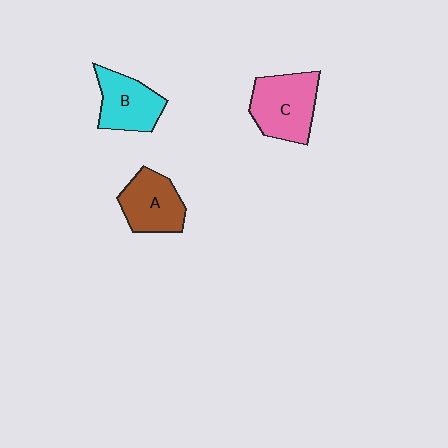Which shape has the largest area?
Shape C (pink).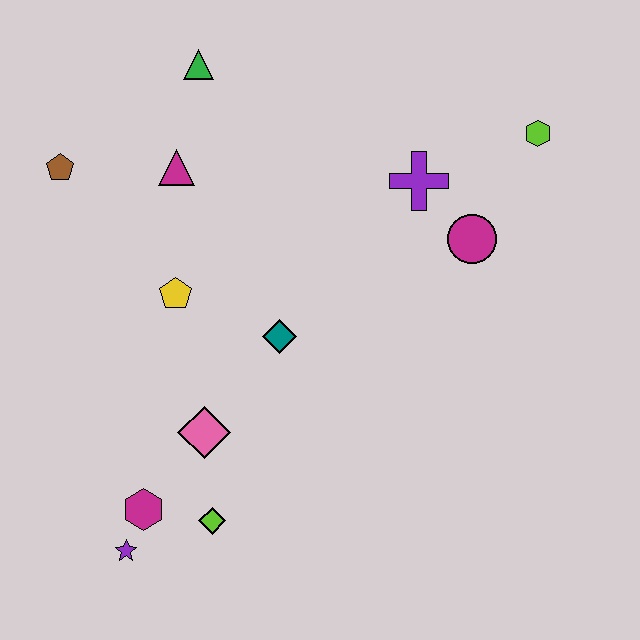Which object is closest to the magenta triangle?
The green triangle is closest to the magenta triangle.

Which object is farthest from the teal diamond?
The lime hexagon is farthest from the teal diamond.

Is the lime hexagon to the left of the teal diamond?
No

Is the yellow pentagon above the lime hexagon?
No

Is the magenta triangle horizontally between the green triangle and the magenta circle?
No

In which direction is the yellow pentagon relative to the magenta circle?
The yellow pentagon is to the left of the magenta circle.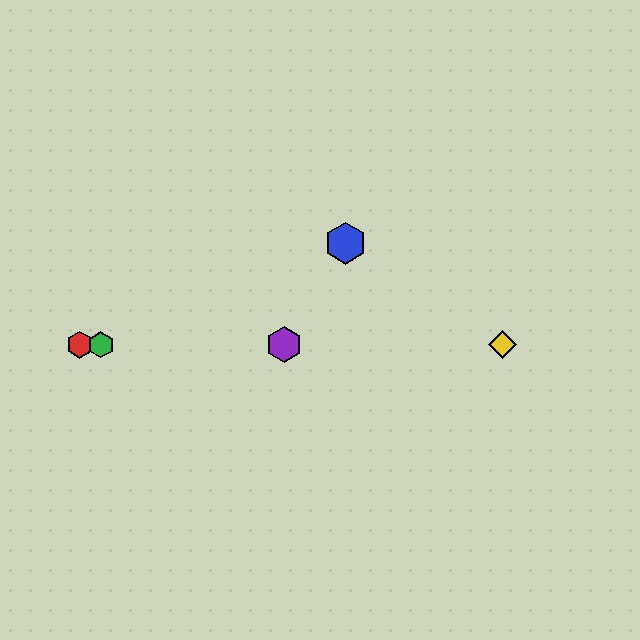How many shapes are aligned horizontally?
4 shapes (the red hexagon, the green hexagon, the yellow diamond, the purple hexagon) are aligned horizontally.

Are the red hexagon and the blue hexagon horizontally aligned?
No, the red hexagon is at y≈345 and the blue hexagon is at y≈243.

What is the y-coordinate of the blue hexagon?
The blue hexagon is at y≈243.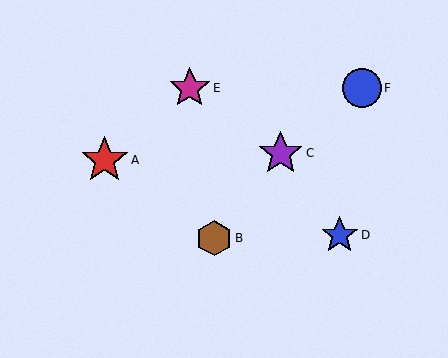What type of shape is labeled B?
Shape B is a brown hexagon.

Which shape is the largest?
The red star (labeled A) is the largest.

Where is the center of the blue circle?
The center of the blue circle is at (362, 88).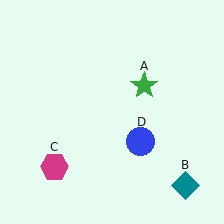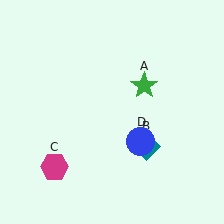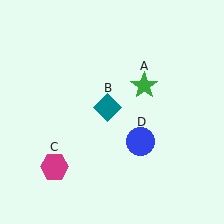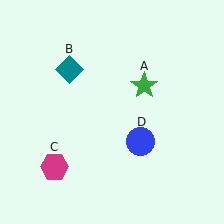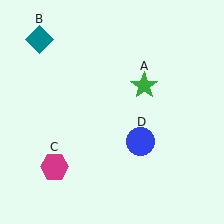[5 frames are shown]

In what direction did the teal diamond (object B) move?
The teal diamond (object B) moved up and to the left.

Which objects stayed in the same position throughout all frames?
Green star (object A) and magenta hexagon (object C) and blue circle (object D) remained stationary.